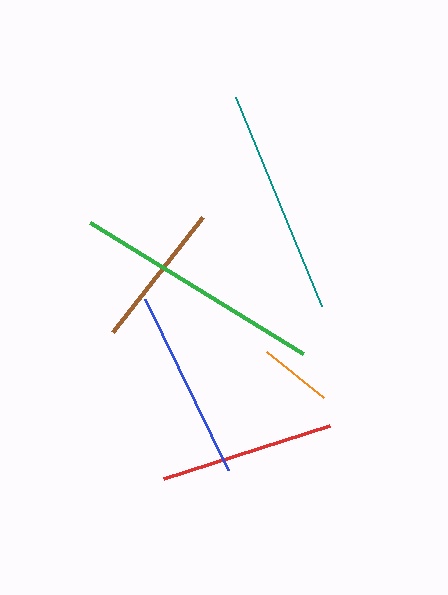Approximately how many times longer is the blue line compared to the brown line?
The blue line is approximately 1.3 times the length of the brown line.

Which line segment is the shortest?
The orange line is the shortest at approximately 73 pixels.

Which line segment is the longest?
The green line is the longest at approximately 249 pixels.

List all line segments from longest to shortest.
From longest to shortest: green, teal, blue, red, brown, orange.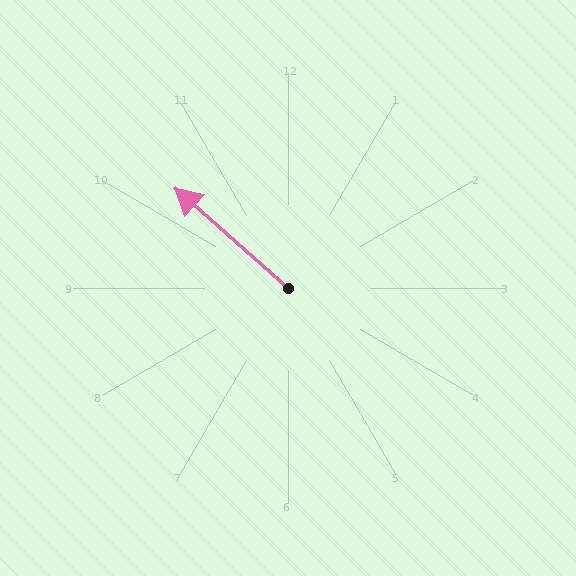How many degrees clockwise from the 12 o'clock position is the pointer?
Approximately 312 degrees.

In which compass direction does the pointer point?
Northwest.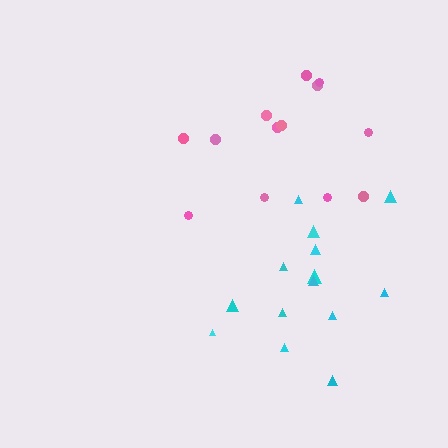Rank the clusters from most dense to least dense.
cyan, pink.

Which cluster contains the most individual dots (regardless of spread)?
Cyan (14).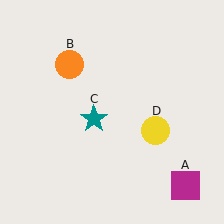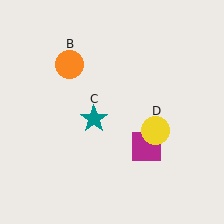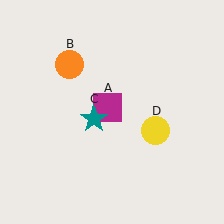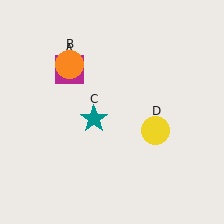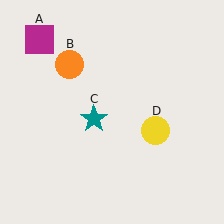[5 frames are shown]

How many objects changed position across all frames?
1 object changed position: magenta square (object A).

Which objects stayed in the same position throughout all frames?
Orange circle (object B) and teal star (object C) and yellow circle (object D) remained stationary.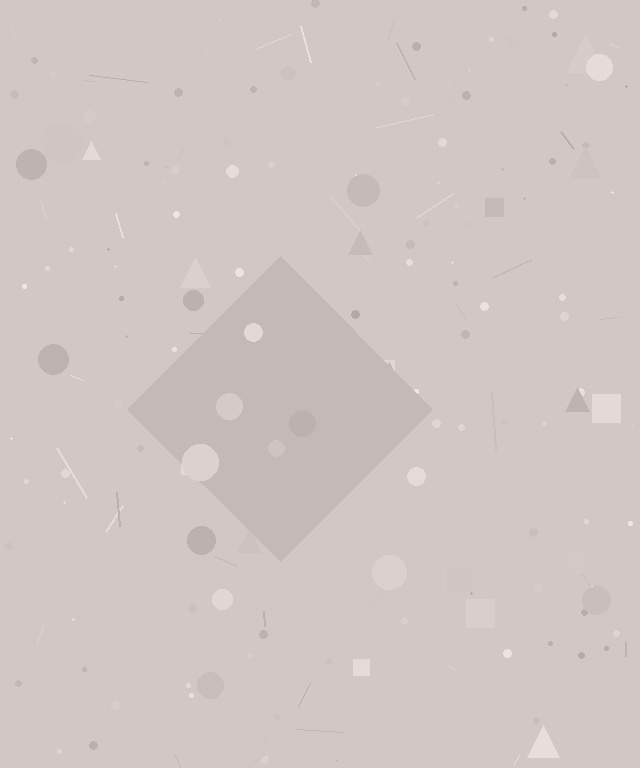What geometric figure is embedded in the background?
A diamond is embedded in the background.